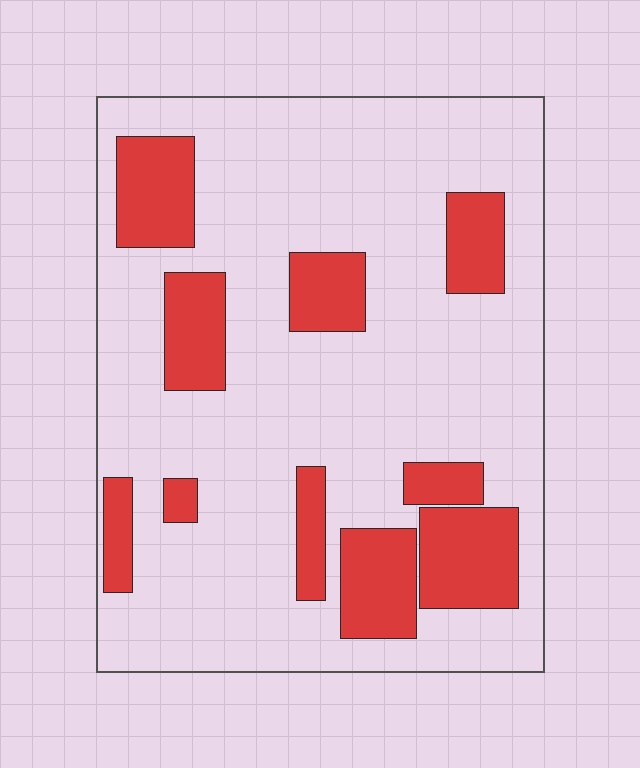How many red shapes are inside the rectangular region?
10.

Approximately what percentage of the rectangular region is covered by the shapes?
Approximately 25%.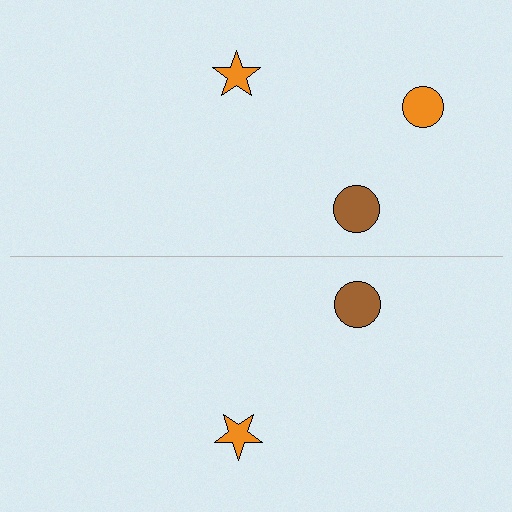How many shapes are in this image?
There are 5 shapes in this image.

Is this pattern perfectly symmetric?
No, the pattern is not perfectly symmetric. A orange circle is missing from the bottom side.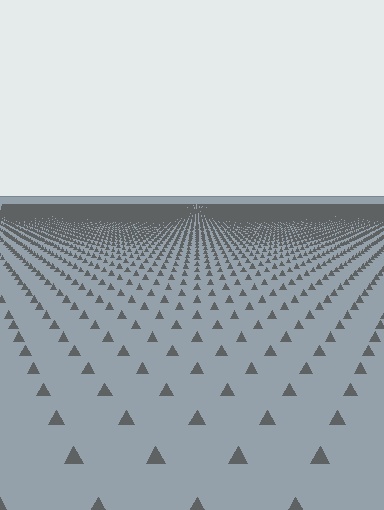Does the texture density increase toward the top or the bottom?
Density increases toward the top.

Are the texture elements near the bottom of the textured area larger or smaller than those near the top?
Larger. Near the bottom, elements are closer to the viewer and appear at a bigger on-screen size.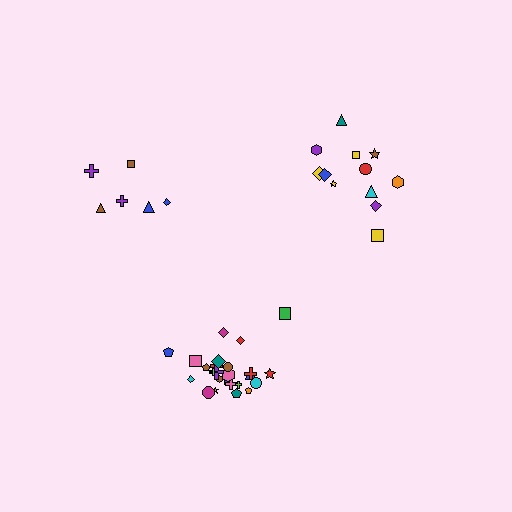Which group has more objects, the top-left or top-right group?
The top-right group.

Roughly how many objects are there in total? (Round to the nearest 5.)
Roughly 45 objects in total.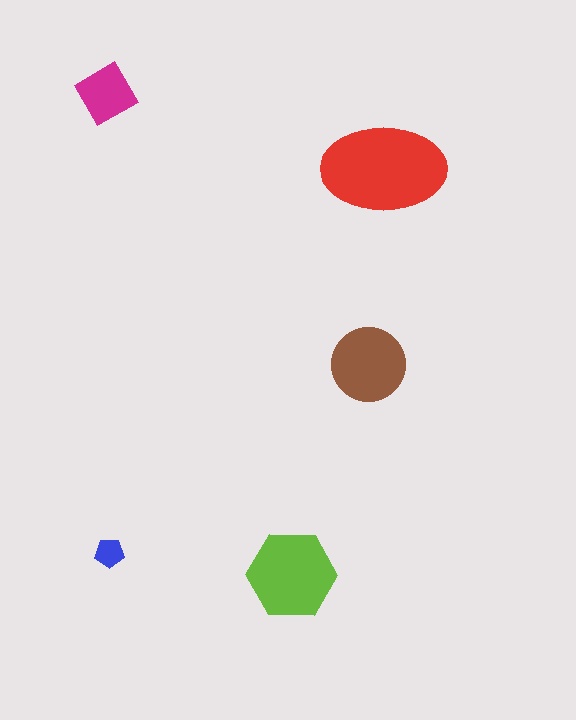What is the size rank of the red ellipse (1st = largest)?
1st.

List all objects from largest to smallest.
The red ellipse, the lime hexagon, the brown circle, the magenta diamond, the blue pentagon.